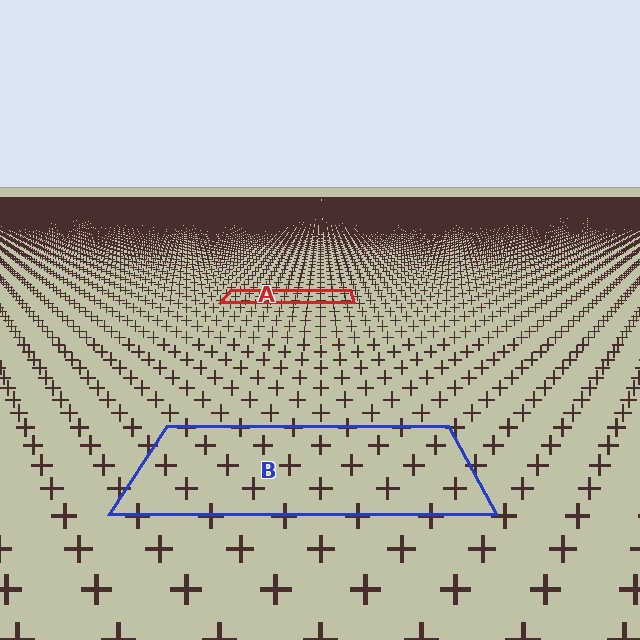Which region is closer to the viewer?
Region B is closer. The texture elements there are larger and more spread out.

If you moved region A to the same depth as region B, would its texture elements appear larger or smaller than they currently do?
They would appear larger. At a closer depth, the same texture elements are projected at a bigger on-screen size.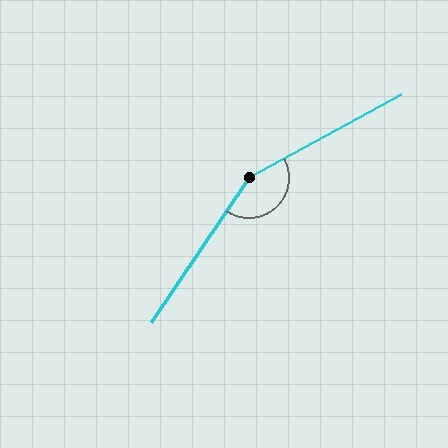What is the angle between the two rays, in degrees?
Approximately 153 degrees.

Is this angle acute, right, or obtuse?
It is obtuse.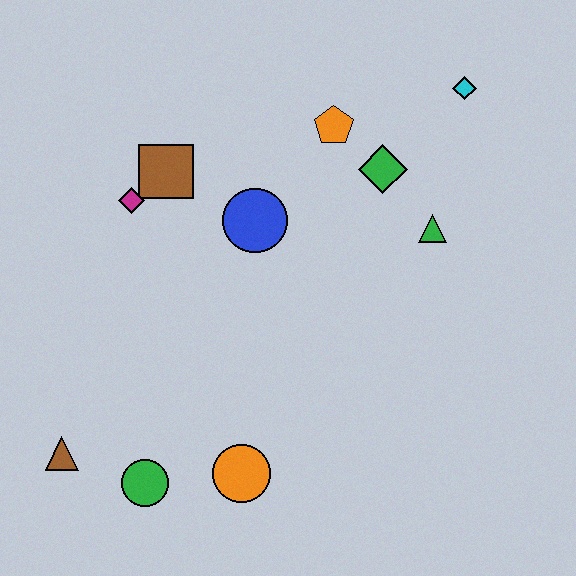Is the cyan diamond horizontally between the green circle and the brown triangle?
No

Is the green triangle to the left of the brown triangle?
No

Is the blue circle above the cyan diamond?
No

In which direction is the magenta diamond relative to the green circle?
The magenta diamond is above the green circle.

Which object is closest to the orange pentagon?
The green diamond is closest to the orange pentagon.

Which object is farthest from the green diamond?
The brown triangle is farthest from the green diamond.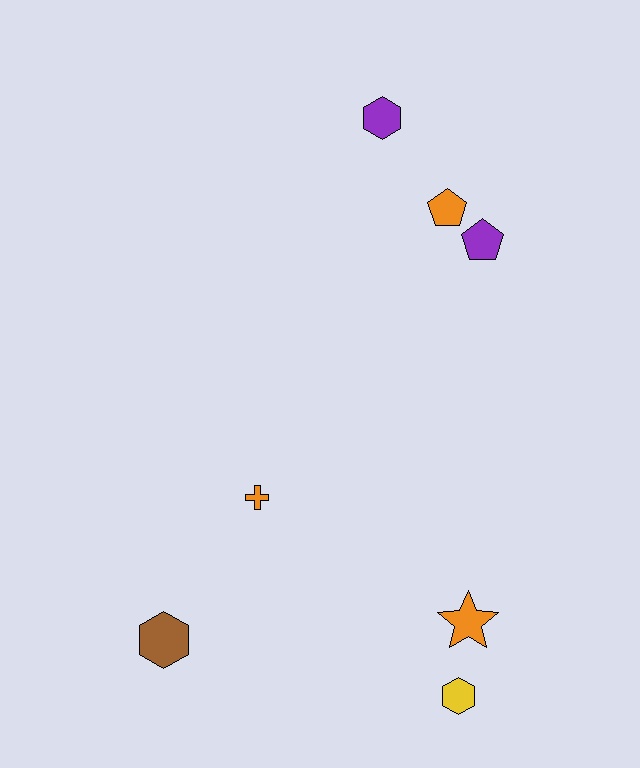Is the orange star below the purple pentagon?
Yes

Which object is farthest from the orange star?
The purple hexagon is farthest from the orange star.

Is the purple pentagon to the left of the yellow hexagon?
No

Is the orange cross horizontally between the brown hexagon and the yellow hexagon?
Yes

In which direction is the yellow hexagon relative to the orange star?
The yellow hexagon is below the orange star.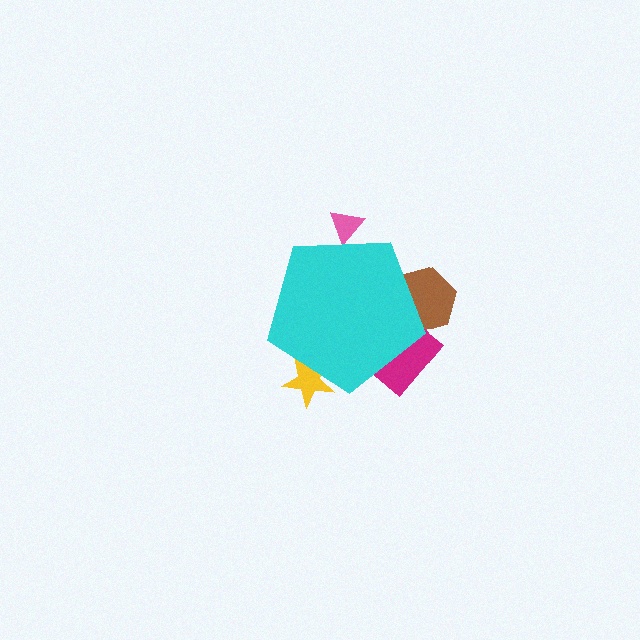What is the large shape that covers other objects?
A cyan pentagon.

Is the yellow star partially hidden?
Yes, the yellow star is partially hidden behind the cyan pentagon.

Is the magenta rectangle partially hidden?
Yes, the magenta rectangle is partially hidden behind the cyan pentagon.